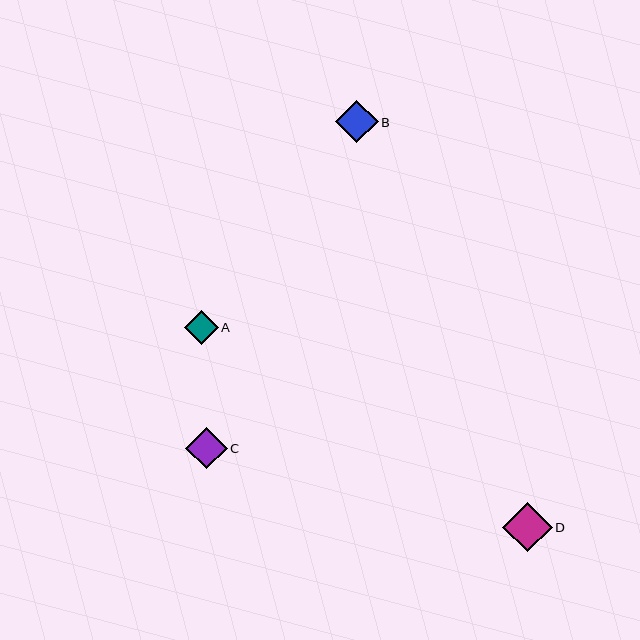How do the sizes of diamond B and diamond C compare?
Diamond B and diamond C are approximately the same size.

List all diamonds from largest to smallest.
From largest to smallest: D, B, C, A.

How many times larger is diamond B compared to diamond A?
Diamond B is approximately 1.2 times the size of diamond A.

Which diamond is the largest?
Diamond D is the largest with a size of approximately 49 pixels.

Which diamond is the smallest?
Diamond A is the smallest with a size of approximately 34 pixels.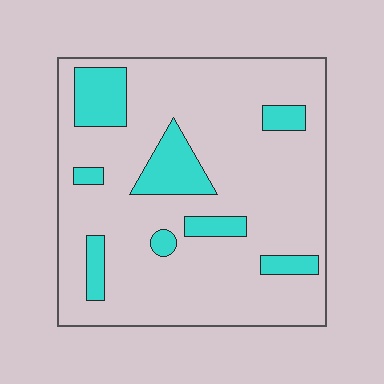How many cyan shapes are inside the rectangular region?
8.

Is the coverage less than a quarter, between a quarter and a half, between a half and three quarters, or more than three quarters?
Less than a quarter.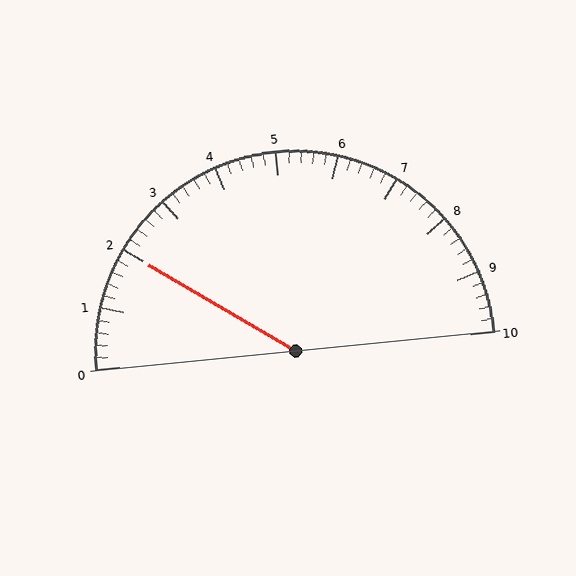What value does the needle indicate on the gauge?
The needle indicates approximately 2.0.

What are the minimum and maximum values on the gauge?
The gauge ranges from 0 to 10.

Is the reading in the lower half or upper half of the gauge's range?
The reading is in the lower half of the range (0 to 10).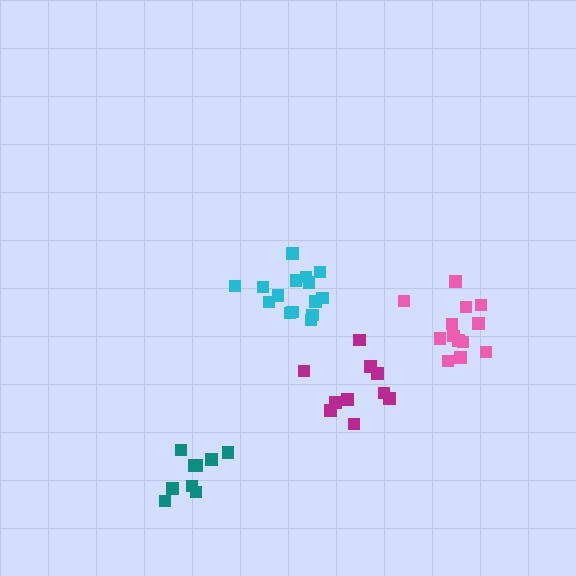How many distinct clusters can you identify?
There are 4 distinct clusters.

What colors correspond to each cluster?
The clusters are colored: magenta, pink, teal, cyan.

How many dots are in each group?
Group 1: 10 dots, Group 2: 13 dots, Group 3: 9 dots, Group 4: 15 dots (47 total).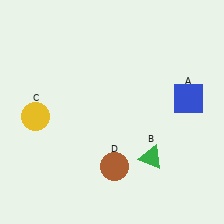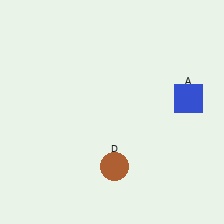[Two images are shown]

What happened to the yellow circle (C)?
The yellow circle (C) was removed in Image 2. It was in the bottom-left area of Image 1.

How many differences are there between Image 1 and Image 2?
There are 2 differences between the two images.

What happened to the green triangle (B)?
The green triangle (B) was removed in Image 2. It was in the bottom-right area of Image 1.